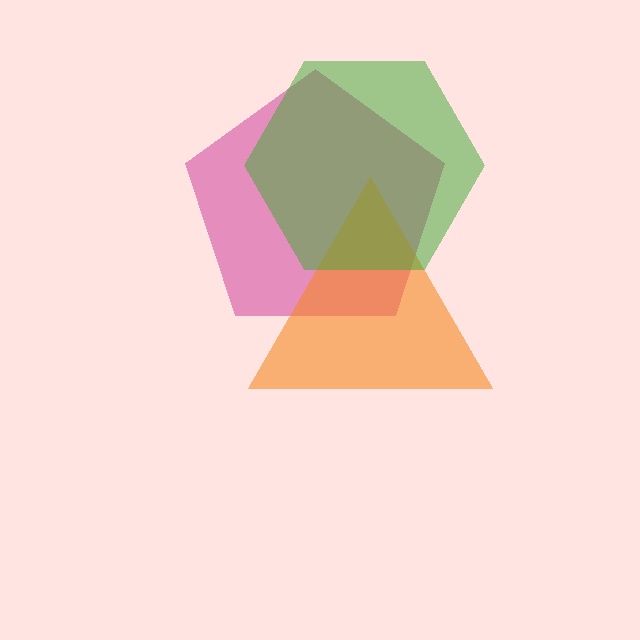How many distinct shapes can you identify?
There are 3 distinct shapes: a magenta pentagon, an orange triangle, a green hexagon.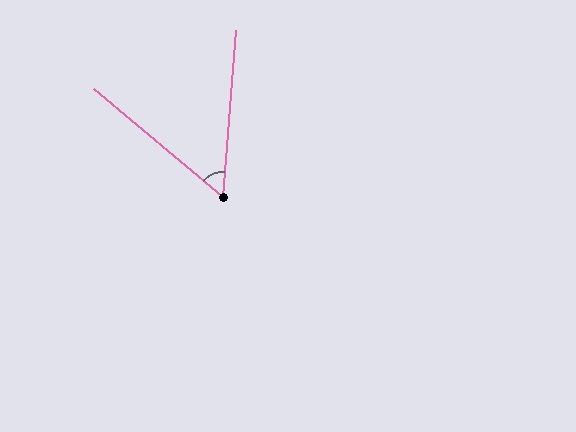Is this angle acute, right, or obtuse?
It is acute.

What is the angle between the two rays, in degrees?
Approximately 55 degrees.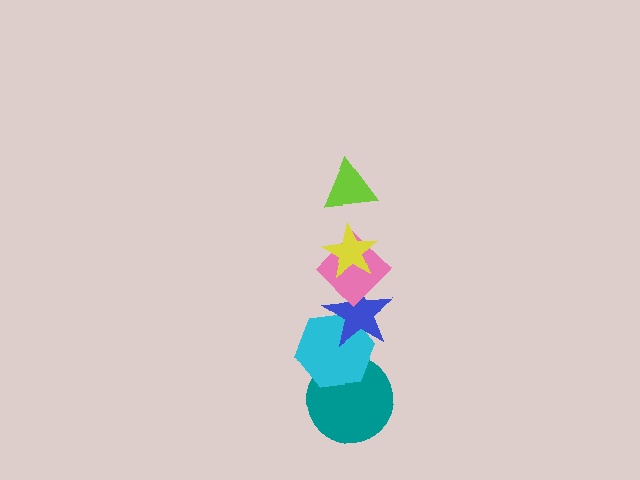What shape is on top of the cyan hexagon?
The blue star is on top of the cyan hexagon.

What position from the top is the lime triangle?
The lime triangle is 1st from the top.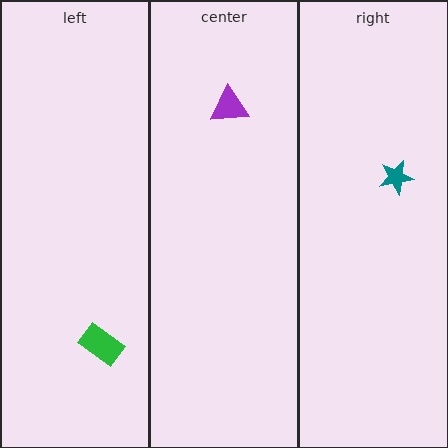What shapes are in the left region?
The green rectangle.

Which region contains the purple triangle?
The center region.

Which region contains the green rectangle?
The left region.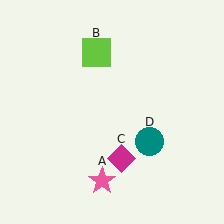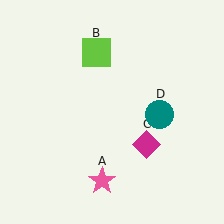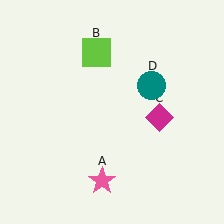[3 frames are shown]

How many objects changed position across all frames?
2 objects changed position: magenta diamond (object C), teal circle (object D).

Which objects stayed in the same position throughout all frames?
Pink star (object A) and lime square (object B) remained stationary.